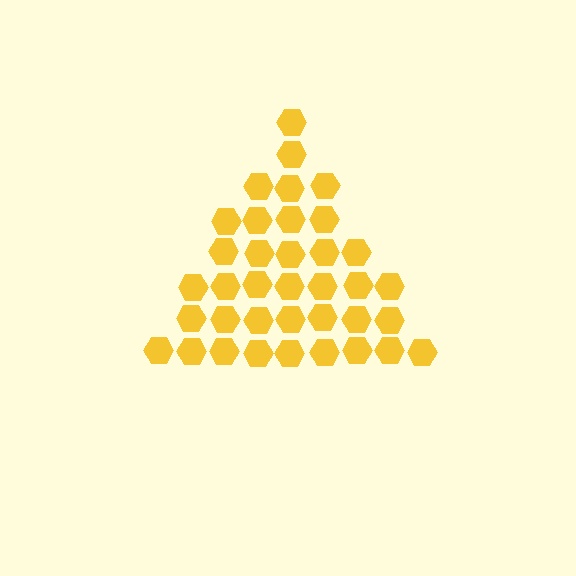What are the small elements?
The small elements are hexagons.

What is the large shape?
The large shape is a triangle.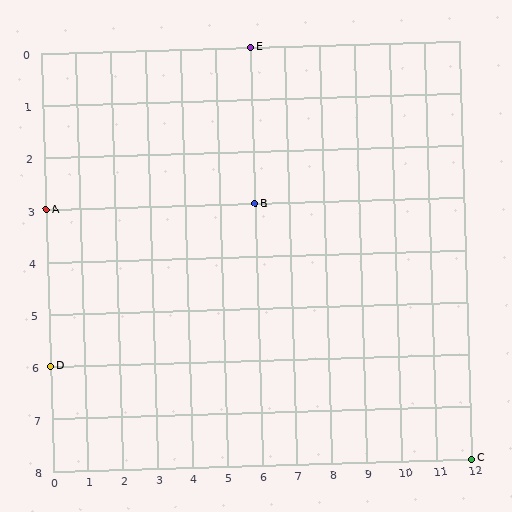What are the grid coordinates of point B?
Point B is at grid coordinates (6, 3).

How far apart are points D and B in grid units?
Points D and B are 6 columns and 3 rows apart (about 6.7 grid units diagonally).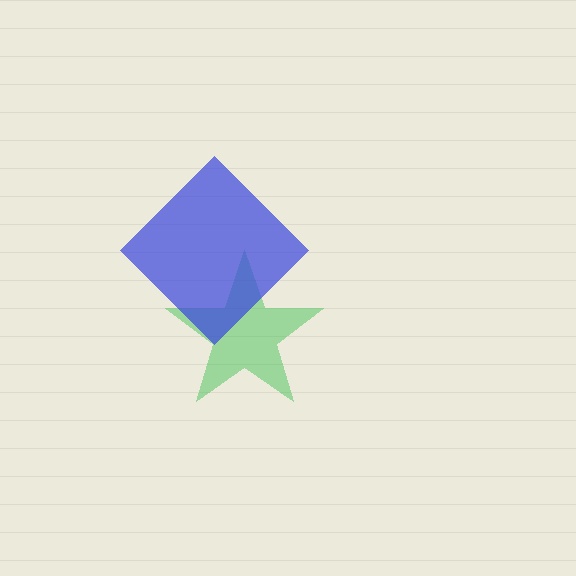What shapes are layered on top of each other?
The layered shapes are: a green star, a blue diamond.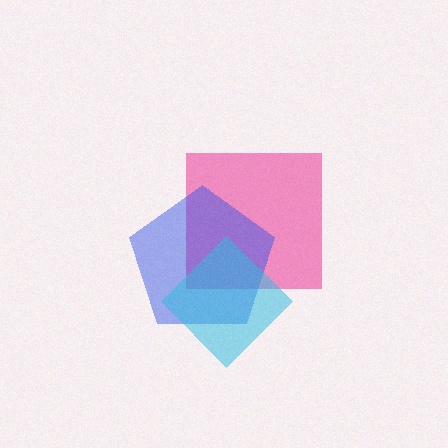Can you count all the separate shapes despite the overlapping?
Yes, there are 3 separate shapes.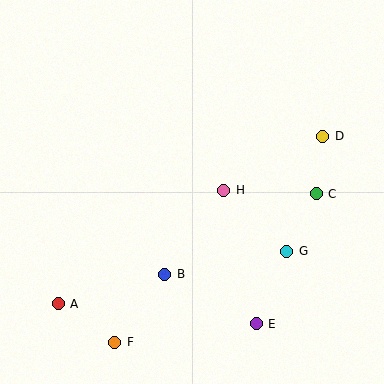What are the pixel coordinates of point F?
Point F is at (115, 342).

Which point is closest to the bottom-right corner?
Point E is closest to the bottom-right corner.